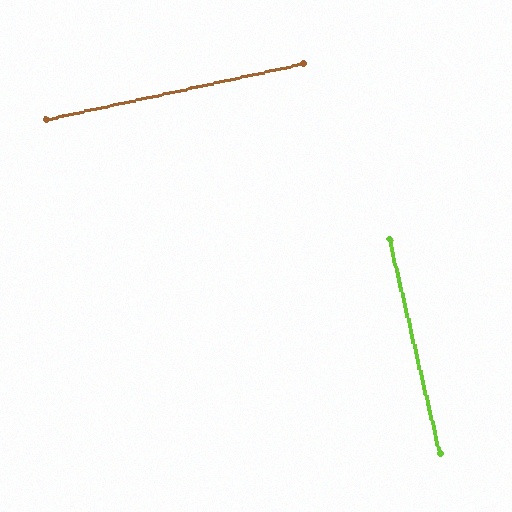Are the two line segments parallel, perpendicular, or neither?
Perpendicular — they meet at approximately 89°.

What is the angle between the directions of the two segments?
Approximately 89 degrees.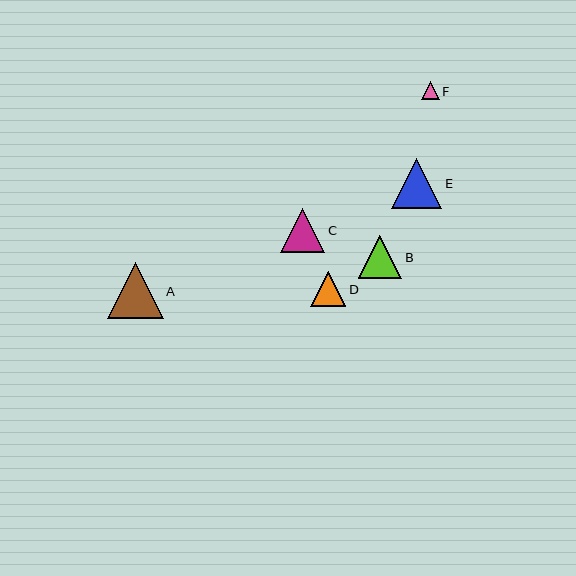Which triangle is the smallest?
Triangle F is the smallest with a size of approximately 17 pixels.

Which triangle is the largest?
Triangle A is the largest with a size of approximately 56 pixels.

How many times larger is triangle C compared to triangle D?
Triangle C is approximately 1.3 times the size of triangle D.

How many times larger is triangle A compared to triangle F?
Triangle A is approximately 3.2 times the size of triangle F.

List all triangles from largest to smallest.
From largest to smallest: A, E, C, B, D, F.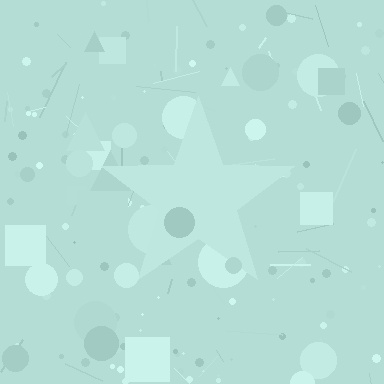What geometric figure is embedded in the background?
A star is embedded in the background.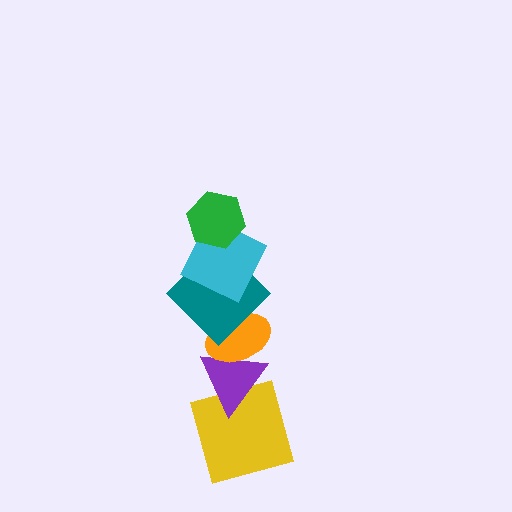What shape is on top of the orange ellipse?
The teal diamond is on top of the orange ellipse.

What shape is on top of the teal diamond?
The cyan square is on top of the teal diamond.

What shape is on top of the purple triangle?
The orange ellipse is on top of the purple triangle.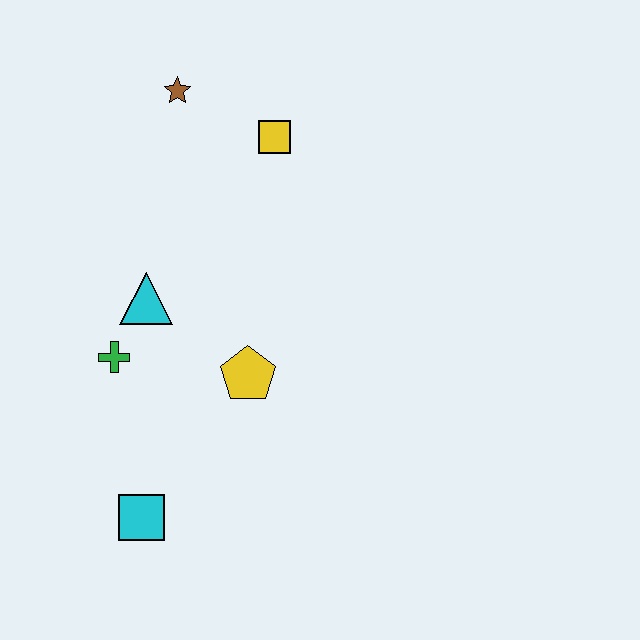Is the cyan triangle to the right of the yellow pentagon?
No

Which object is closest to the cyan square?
The green cross is closest to the cyan square.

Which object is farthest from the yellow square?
The cyan square is farthest from the yellow square.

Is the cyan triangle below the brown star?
Yes